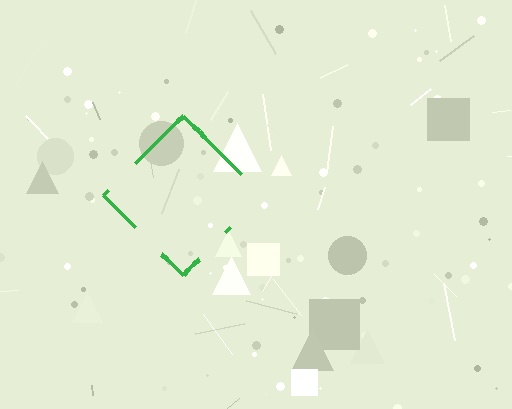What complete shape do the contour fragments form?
The contour fragments form a diamond.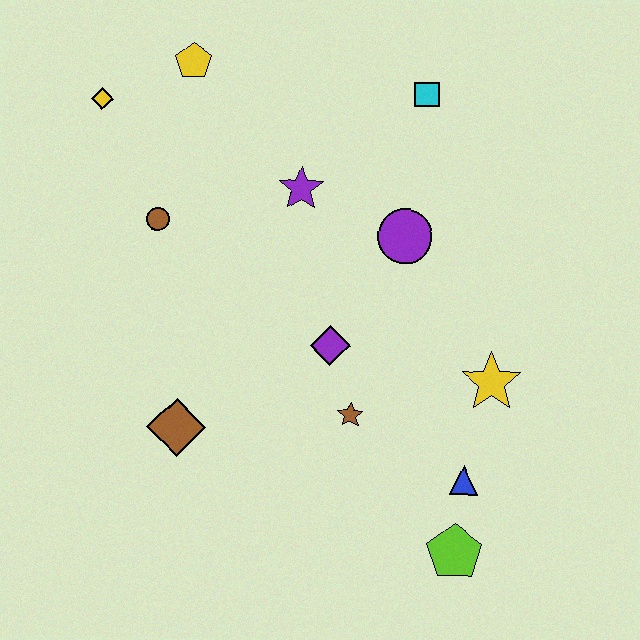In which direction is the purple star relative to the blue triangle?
The purple star is above the blue triangle.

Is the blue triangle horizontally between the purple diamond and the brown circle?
No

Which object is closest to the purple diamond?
The brown star is closest to the purple diamond.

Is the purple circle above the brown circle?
No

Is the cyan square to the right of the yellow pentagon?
Yes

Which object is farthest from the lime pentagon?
The yellow diamond is farthest from the lime pentagon.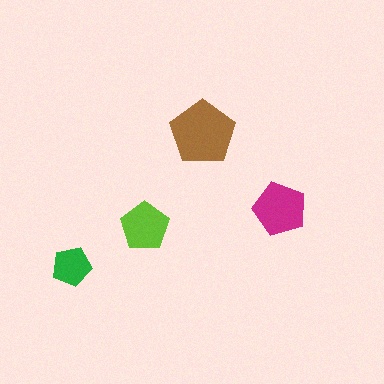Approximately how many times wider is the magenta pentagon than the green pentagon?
About 1.5 times wider.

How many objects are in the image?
There are 4 objects in the image.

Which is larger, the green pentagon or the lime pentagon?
The lime one.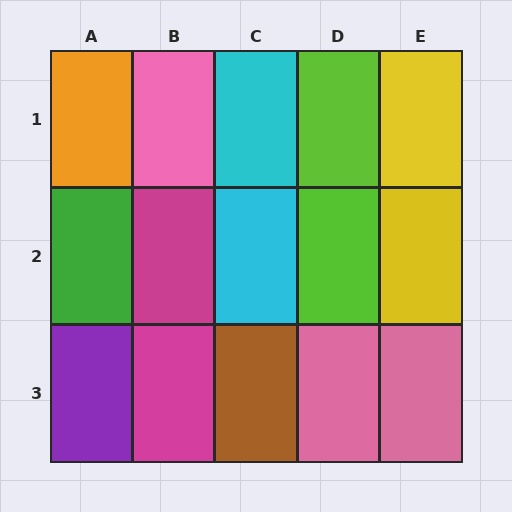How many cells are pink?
3 cells are pink.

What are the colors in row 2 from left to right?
Green, magenta, cyan, lime, yellow.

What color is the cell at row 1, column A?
Orange.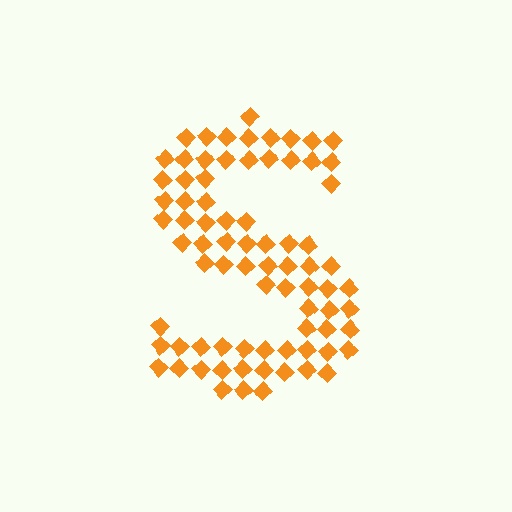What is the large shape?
The large shape is the letter S.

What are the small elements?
The small elements are diamonds.